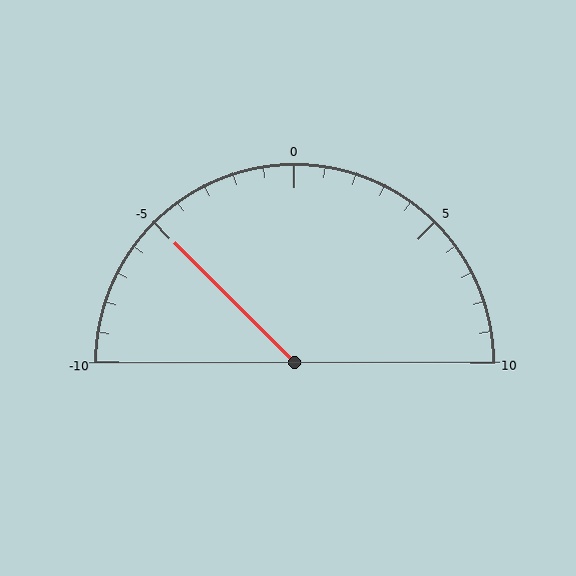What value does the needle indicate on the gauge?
The needle indicates approximately -5.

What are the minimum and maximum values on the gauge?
The gauge ranges from -10 to 10.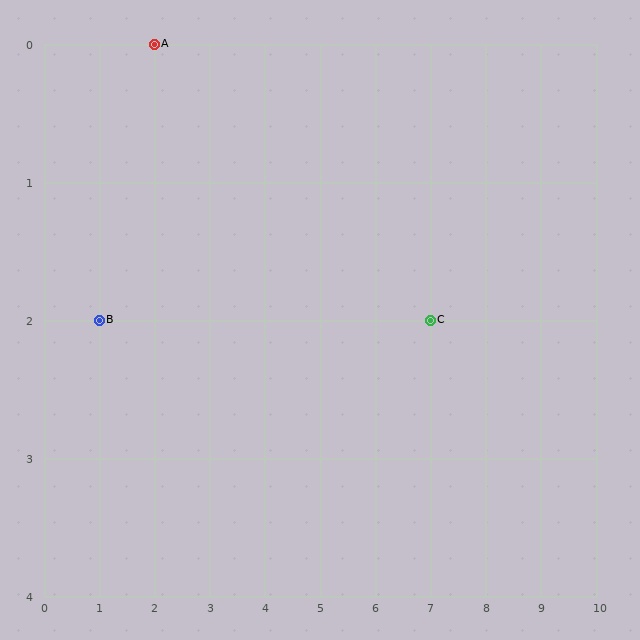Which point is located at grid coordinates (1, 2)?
Point B is at (1, 2).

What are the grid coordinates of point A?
Point A is at grid coordinates (2, 0).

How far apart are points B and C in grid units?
Points B and C are 6 columns apart.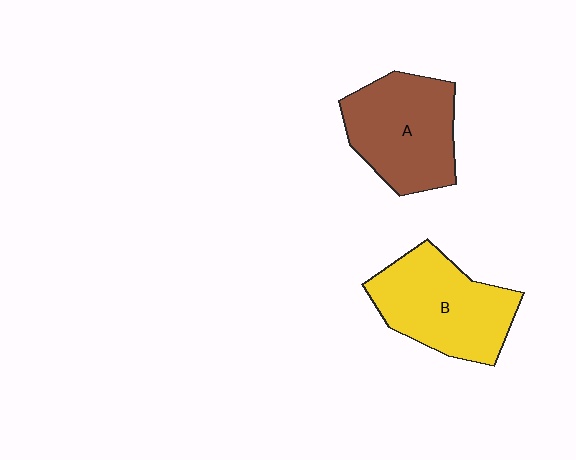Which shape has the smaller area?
Shape A (brown).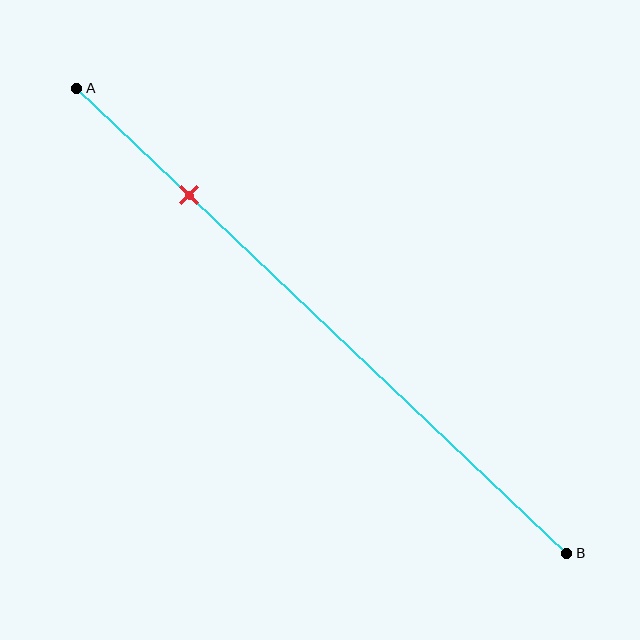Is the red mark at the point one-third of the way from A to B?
No, the mark is at about 25% from A, not at the 33% one-third point.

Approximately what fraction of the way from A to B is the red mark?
The red mark is approximately 25% of the way from A to B.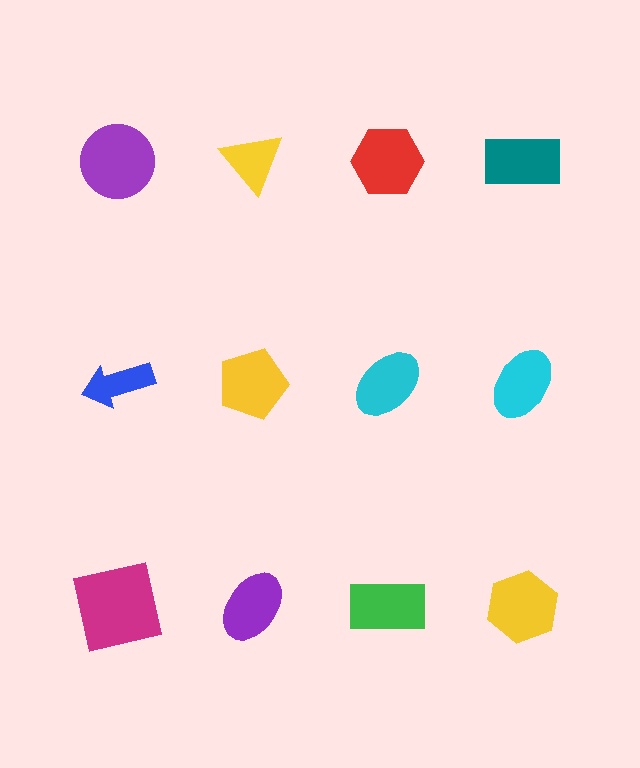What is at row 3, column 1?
A magenta square.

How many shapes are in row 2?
4 shapes.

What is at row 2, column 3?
A cyan ellipse.